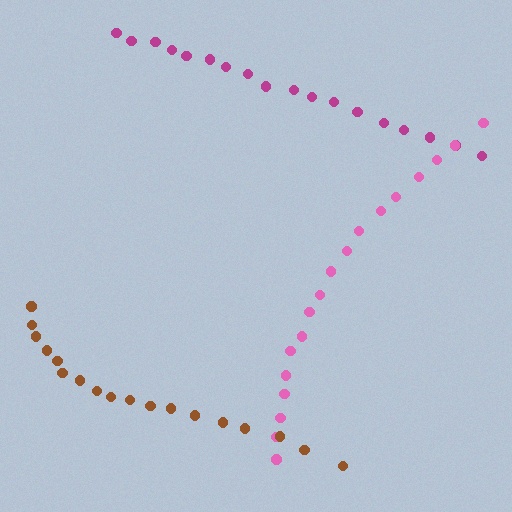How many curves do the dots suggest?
There are 3 distinct paths.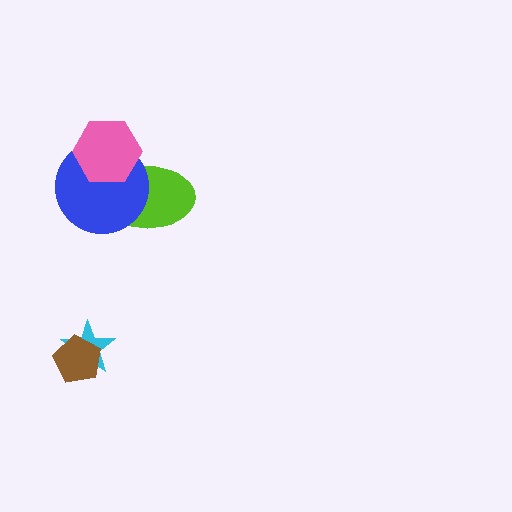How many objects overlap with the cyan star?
1 object overlaps with the cyan star.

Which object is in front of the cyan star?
The brown pentagon is in front of the cyan star.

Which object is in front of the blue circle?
The pink hexagon is in front of the blue circle.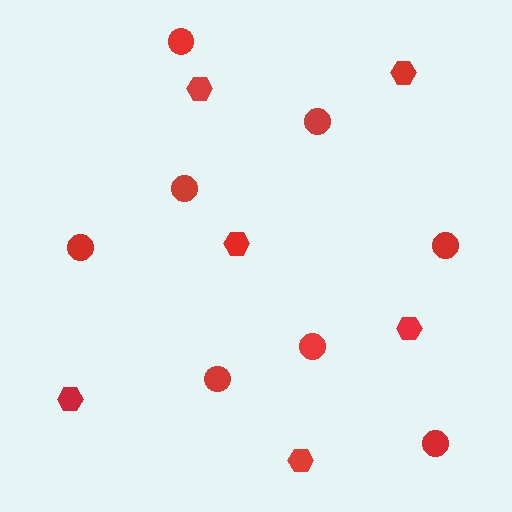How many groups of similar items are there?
There are 2 groups: one group of circles (8) and one group of hexagons (6).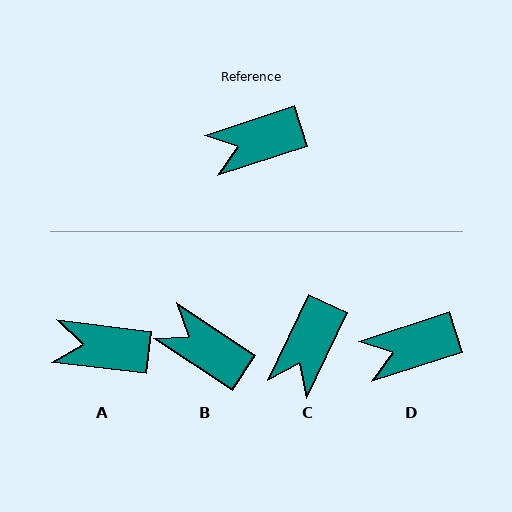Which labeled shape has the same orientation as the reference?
D.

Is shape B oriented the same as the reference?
No, it is off by about 52 degrees.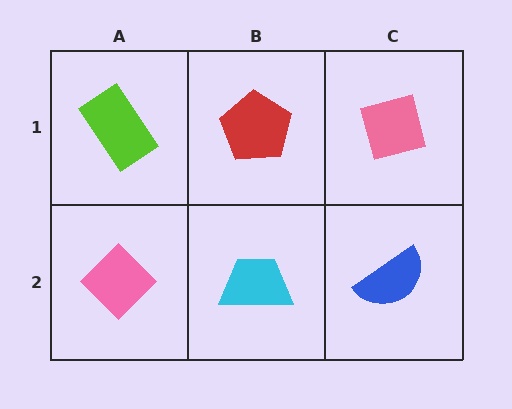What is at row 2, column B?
A cyan trapezoid.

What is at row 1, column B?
A red pentagon.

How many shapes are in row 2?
3 shapes.